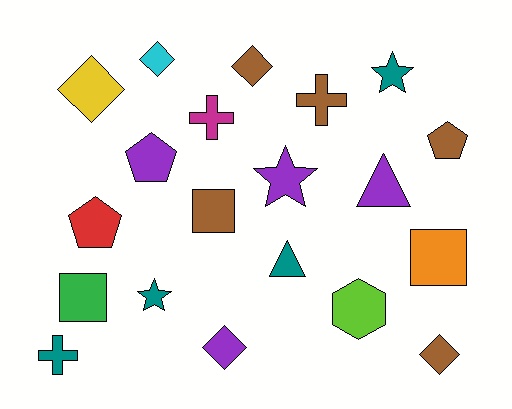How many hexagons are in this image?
There is 1 hexagon.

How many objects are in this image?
There are 20 objects.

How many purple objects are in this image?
There are 4 purple objects.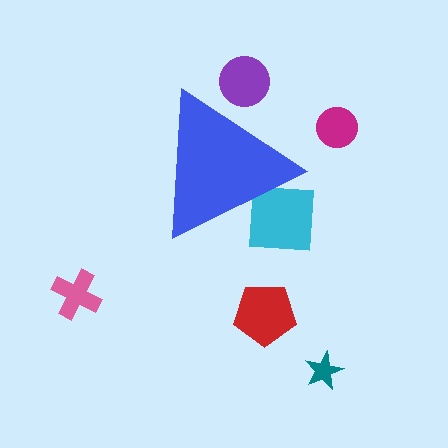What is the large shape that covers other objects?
A blue triangle.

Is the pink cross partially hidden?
No, the pink cross is fully visible.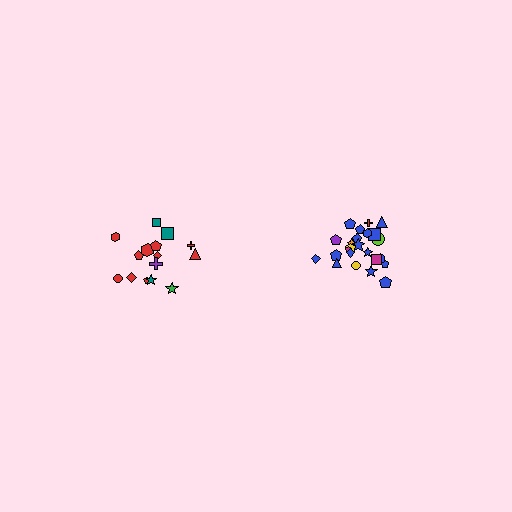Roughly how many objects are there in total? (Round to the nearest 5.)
Roughly 40 objects in total.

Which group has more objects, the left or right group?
The right group.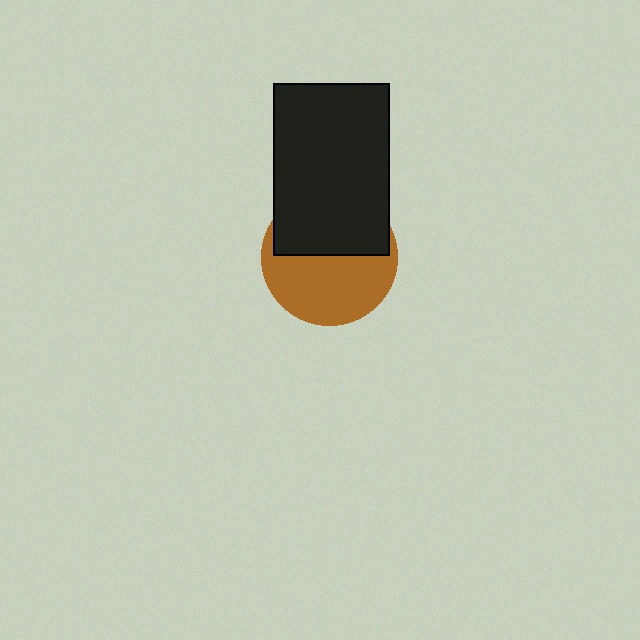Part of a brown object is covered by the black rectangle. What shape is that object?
It is a circle.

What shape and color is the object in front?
The object in front is a black rectangle.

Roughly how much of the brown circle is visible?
About half of it is visible (roughly 55%).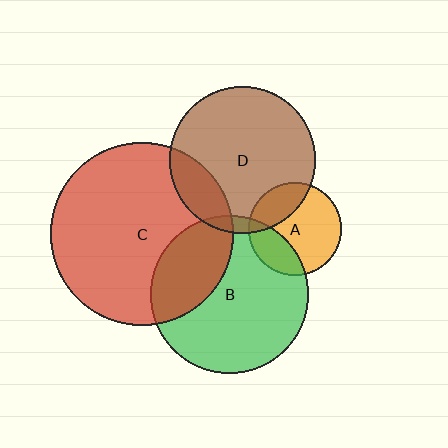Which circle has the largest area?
Circle C (red).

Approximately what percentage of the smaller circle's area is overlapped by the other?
Approximately 30%.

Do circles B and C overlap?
Yes.